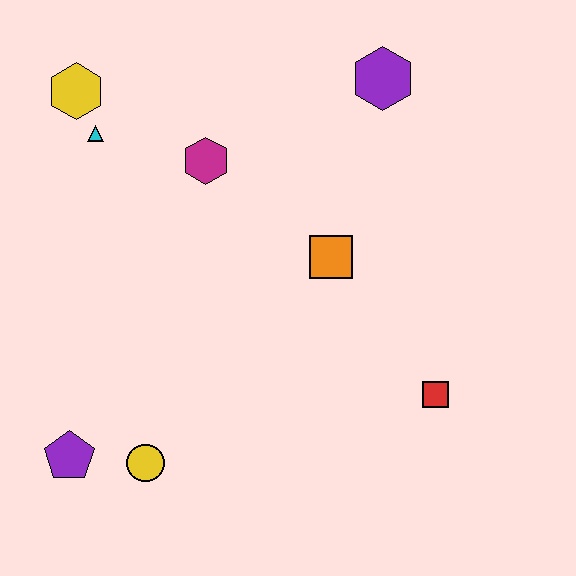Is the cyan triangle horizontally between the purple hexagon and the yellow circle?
No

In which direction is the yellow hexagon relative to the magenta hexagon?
The yellow hexagon is to the left of the magenta hexagon.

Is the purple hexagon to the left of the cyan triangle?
No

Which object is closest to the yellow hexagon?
The cyan triangle is closest to the yellow hexagon.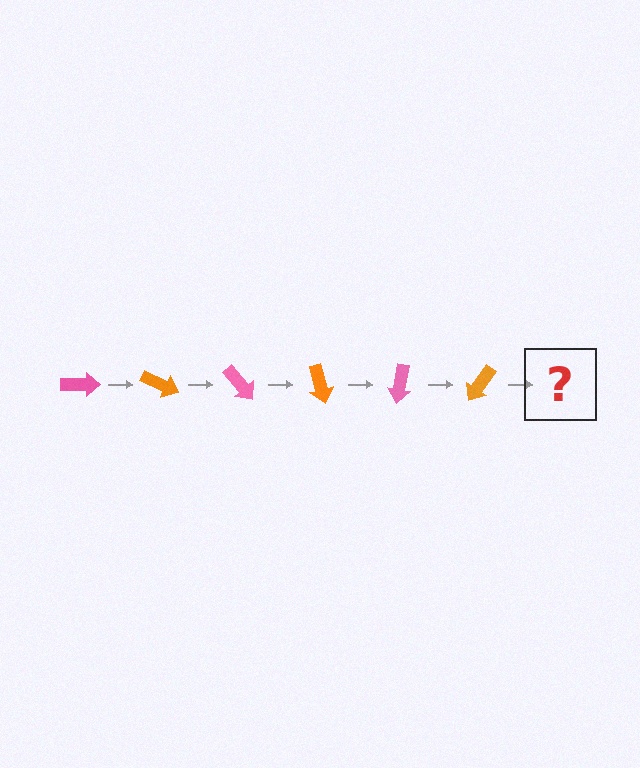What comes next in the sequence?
The next element should be a pink arrow, rotated 150 degrees from the start.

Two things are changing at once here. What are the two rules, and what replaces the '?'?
The two rules are that it rotates 25 degrees each step and the color cycles through pink and orange. The '?' should be a pink arrow, rotated 150 degrees from the start.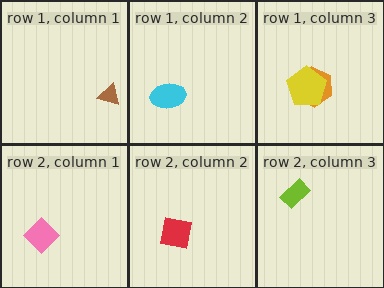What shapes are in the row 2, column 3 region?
The lime rectangle.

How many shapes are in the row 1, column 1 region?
1.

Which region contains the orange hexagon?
The row 1, column 3 region.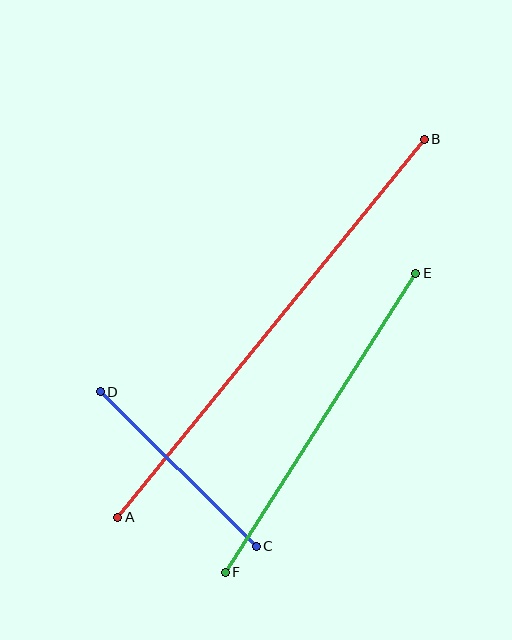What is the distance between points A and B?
The distance is approximately 487 pixels.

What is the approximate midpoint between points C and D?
The midpoint is at approximately (178, 469) pixels.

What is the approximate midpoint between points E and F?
The midpoint is at approximately (320, 423) pixels.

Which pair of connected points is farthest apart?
Points A and B are farthest apart.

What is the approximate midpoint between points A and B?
The midpoint is at approximately (271, 328) pixels.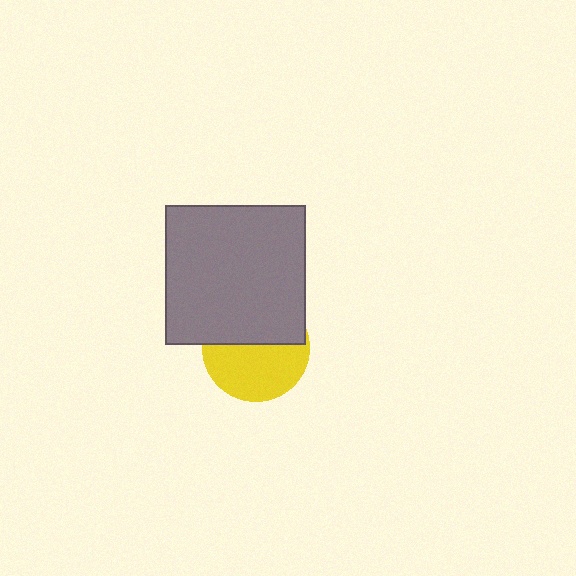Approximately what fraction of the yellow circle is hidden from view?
Roughly 47% of the yellow circle is hidden behind the gray square.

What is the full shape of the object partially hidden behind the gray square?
The partially hidden object is a yellow circle.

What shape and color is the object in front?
The object in front is a gray square.